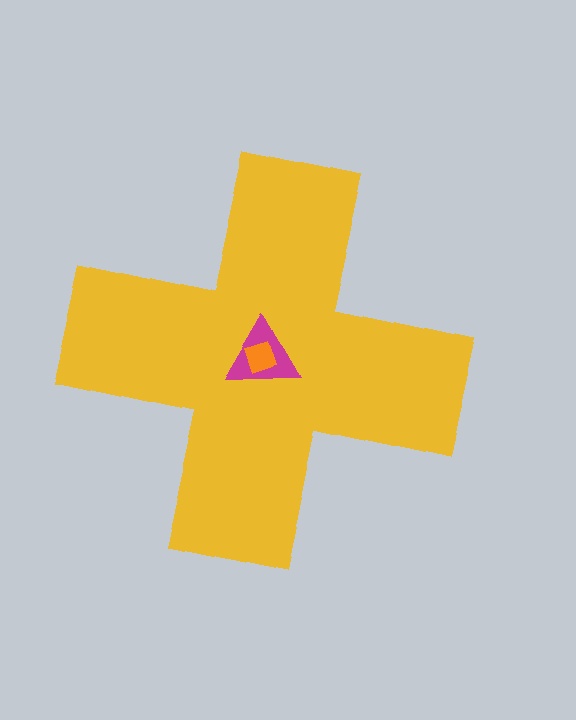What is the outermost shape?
The yellow cross.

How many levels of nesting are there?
3.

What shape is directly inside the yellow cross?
The magenta triangle.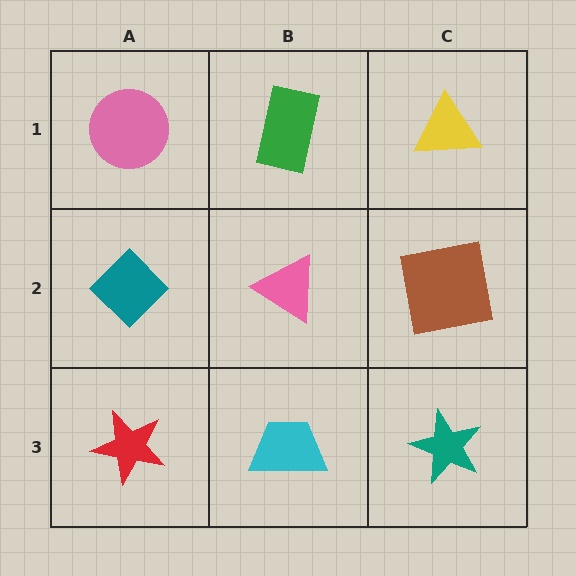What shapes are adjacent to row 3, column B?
A pink triangle (row 2, column B), a red star (row 3, column A), a teal star (row 3, column C).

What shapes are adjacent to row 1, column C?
A brown square (row 2, column C), a green rectangle (row 1, column B).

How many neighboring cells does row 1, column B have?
3.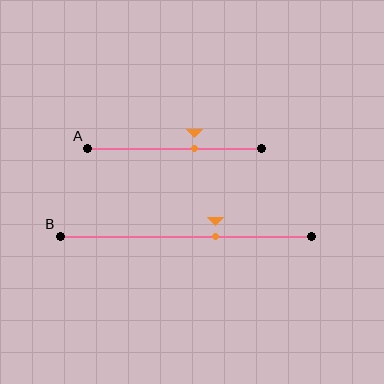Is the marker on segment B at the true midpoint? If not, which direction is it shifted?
No, the marker on segment B is shifted to the right by about 12% of the segment length.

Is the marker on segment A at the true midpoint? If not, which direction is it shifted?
No, the marker on segment A is shifted to the right by about 11% of the segment length.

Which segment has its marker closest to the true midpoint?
Segment A has its marker closest to the true midpoint.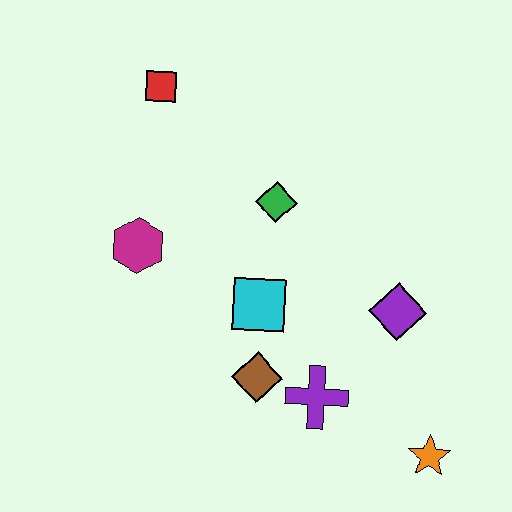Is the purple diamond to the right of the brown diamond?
Yes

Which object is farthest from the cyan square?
The red square is farthest from the cyan square.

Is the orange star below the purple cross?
Yes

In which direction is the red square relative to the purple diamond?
The red square is to the left of the purple diamond.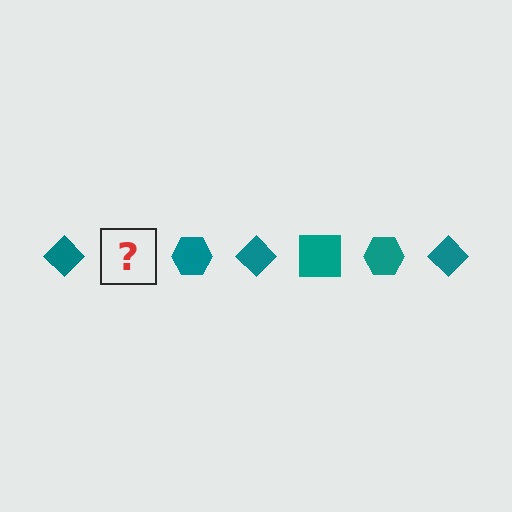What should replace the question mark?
The question mark should be replaced with a teal square.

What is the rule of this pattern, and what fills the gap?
The rule is that the pattern cycles through diamond, square, hexagon shapes in teal. The gap should be filled with a teal square.